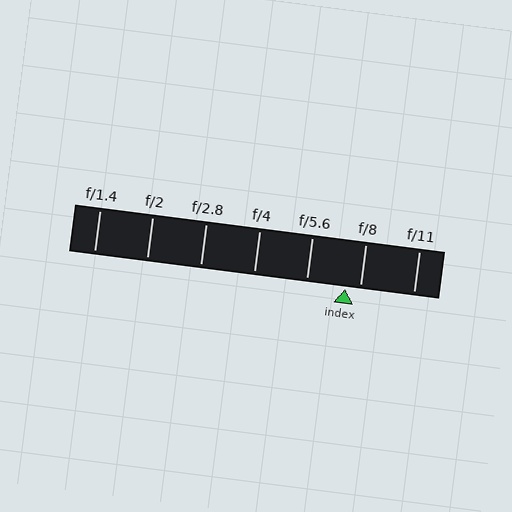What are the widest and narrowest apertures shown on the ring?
The widest aperture shown is f/1.4 and the narrowest is f/11.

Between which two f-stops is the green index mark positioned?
The index mark is between f/5.6 and f/8.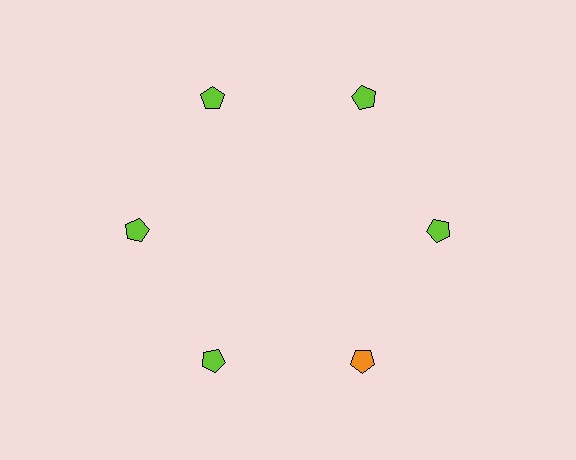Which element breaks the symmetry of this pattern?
The orange pentagon at roughly the 5 o'clock position breaks the symmetry. All other shapes are lime pentagons.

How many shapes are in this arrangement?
There are 6 shapes arranged in a ring pattern.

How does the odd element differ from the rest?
It has a different color: orange instead of lime.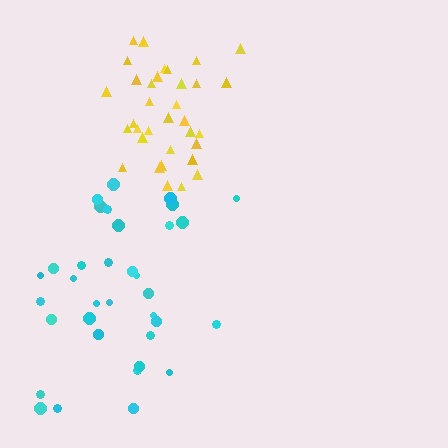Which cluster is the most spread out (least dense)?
Cyan.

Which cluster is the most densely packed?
Yellow.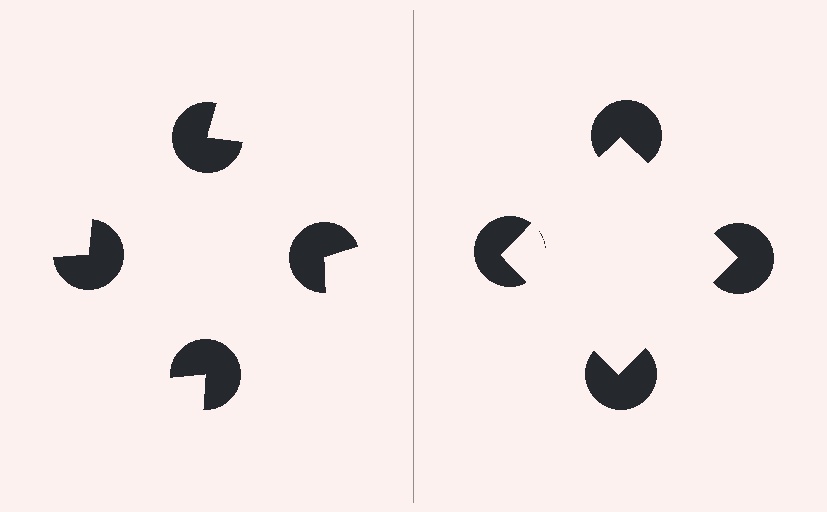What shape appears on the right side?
An illusory square.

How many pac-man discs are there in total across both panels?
8 — 4 on each side.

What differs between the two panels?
The pac-man discs are positioned identically on both sides; only the wedge orientations differ. On the right they align to a square; on the left they are misaligned.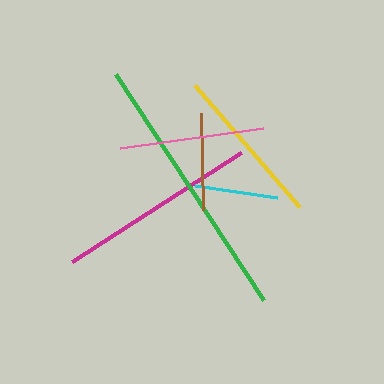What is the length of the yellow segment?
The yellow segment is approximately 161 pixels long.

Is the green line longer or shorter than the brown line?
The green line is longer than the brown line.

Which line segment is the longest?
The green line is the longest at approximately 271 pixels.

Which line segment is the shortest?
The cyan line is the shortest at approximately 83 pixels.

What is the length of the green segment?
The green segment is approximately 271 pixels long.